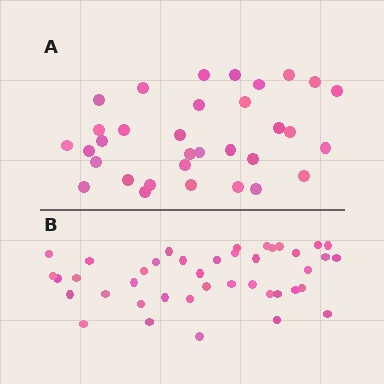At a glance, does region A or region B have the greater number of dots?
Region B (the bottom region) has more dots.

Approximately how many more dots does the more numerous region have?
Region B has roughly 8 or so more dots than region A.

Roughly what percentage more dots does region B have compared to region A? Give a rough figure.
About 25% more.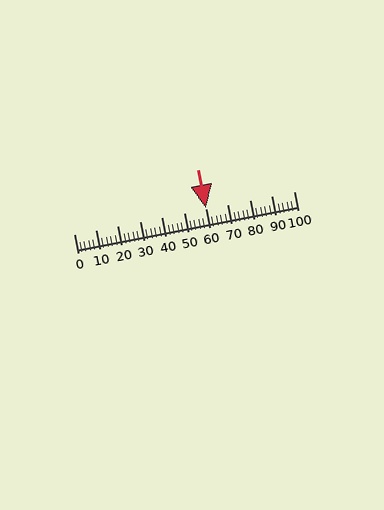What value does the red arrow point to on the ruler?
The red arrow points to approximately 60.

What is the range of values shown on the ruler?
The ruler shows values from 0 to 100.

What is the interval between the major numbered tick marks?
The major tick marks are spaced 10 units apart.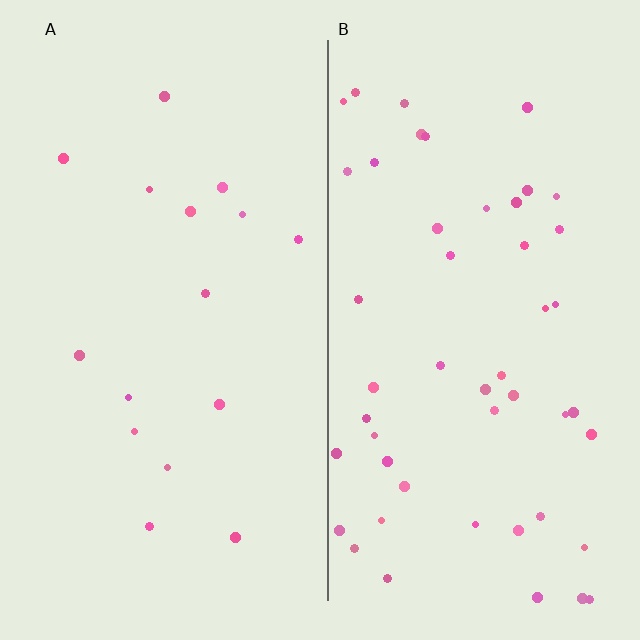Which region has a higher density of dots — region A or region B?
B (the right).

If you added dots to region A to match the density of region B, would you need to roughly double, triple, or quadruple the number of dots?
Approximately triple.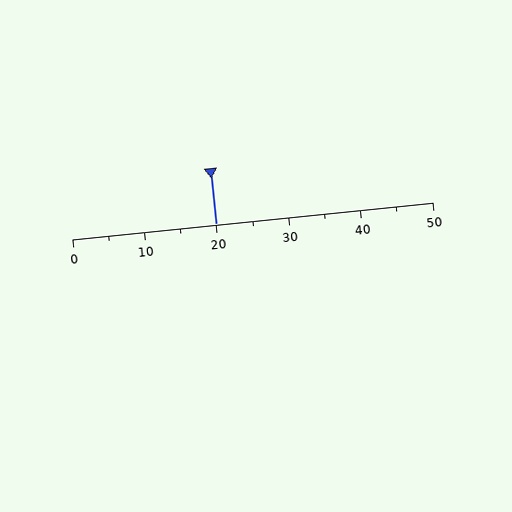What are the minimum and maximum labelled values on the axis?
The axis runs from 0 to 50.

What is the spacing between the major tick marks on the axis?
The major ticks are spaced 10 apart.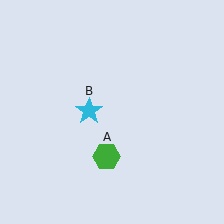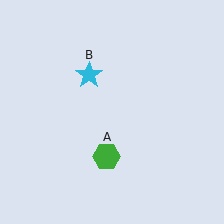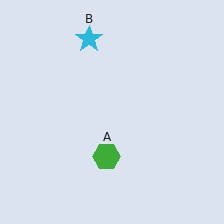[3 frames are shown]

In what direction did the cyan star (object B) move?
The cyan star (object B) moved up.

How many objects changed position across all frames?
1 object changed position: cyan star (object B).